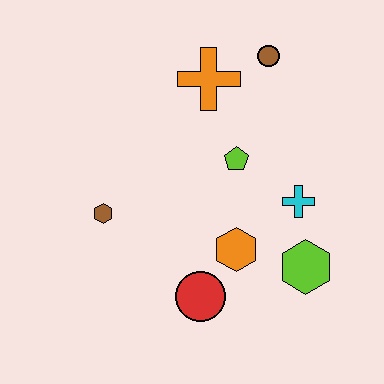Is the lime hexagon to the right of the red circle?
Yes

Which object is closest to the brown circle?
The orange cross is closest to the brown circle.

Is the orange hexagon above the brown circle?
No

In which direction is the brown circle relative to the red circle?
The brown circle is above the red circle.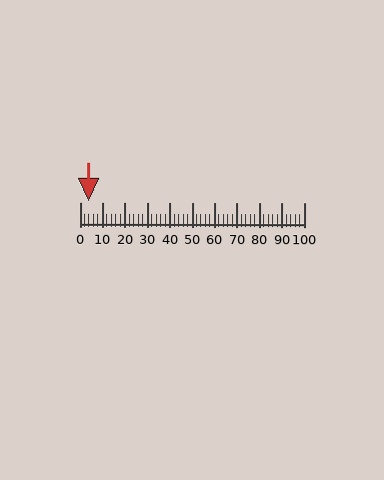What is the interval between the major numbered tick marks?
The major tick marks are spaced 10 units apart.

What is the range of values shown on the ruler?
The ruler shows values from 0 to 100.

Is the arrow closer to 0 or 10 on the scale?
The arrow is closer to 0.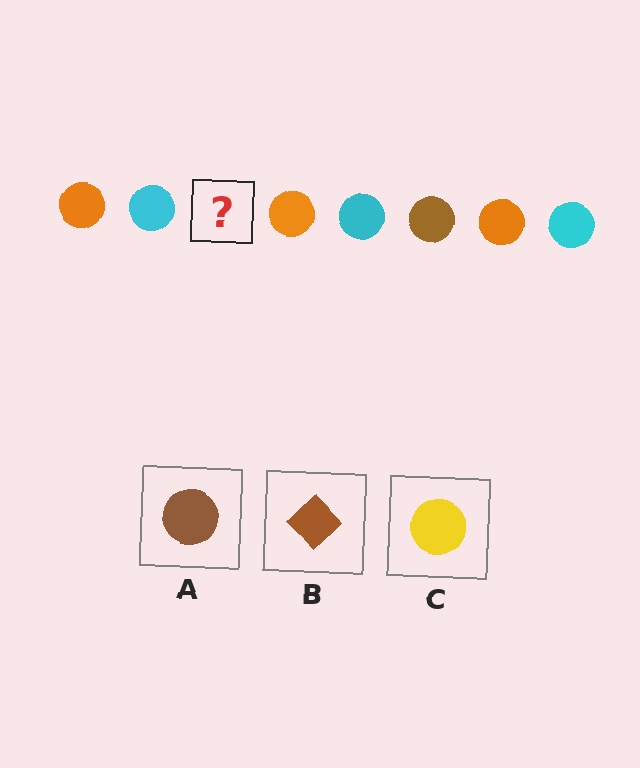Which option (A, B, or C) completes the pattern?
A.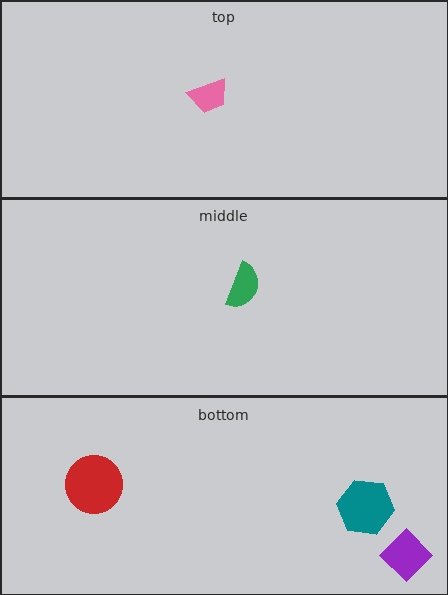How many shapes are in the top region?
1.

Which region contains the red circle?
The bottom region.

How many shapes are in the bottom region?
3.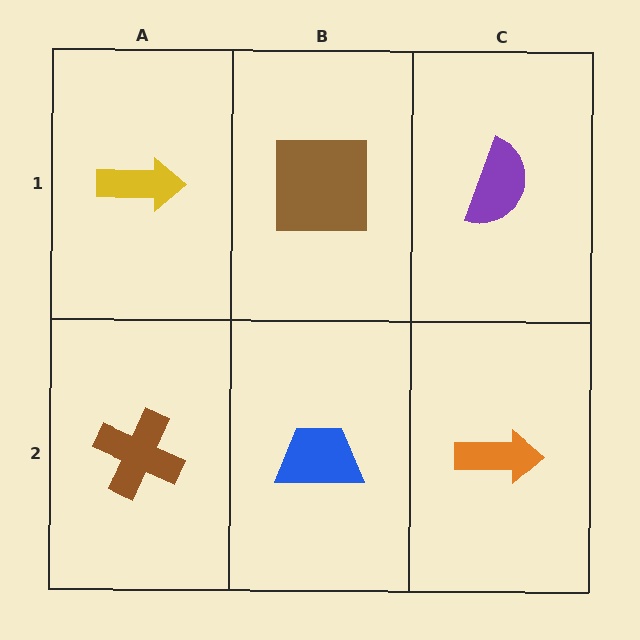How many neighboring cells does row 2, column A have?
2.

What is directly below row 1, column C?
An orange arrow.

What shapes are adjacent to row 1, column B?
A blue trapezoid (row 2, column B), a yellow arrow (row 1, column A), a purple semicircle (row 1, column C).